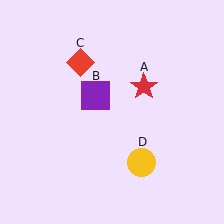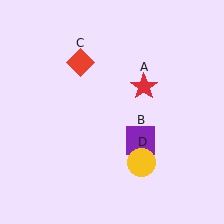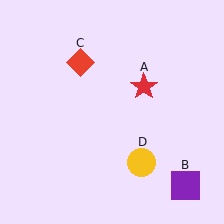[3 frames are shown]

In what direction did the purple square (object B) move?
The purple square (object B) moved down and to the right.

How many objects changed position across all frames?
1 object changed position: purple square (object B).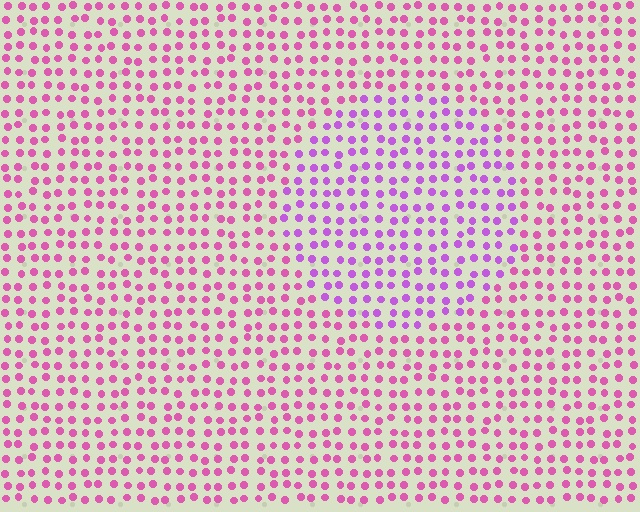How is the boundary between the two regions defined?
The boundary is defined purely by a slight shift in hue (about 33 degrees). Spacing, size, and orientation are identical on both sides.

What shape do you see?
I see a circle.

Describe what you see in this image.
The image is filled with small pink elements in a uniform arrangement. A circle-shaped region is visible where the elements are tinted to a slightly different hue, forming a subtle color boundary.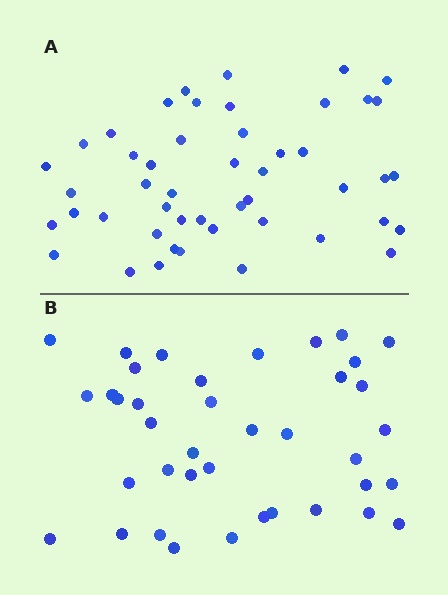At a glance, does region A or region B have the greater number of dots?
Region A (the top region) has more dots.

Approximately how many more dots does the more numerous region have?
Region A has roughly 8 or so more dots than region B.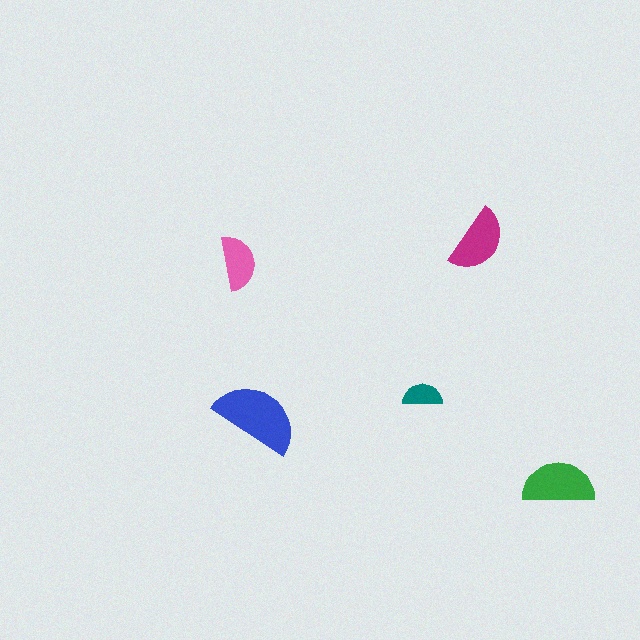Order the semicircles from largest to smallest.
the blue one, the green one, the magenta one, the pink one, the teal one.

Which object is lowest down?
The green semicircle is bottommost.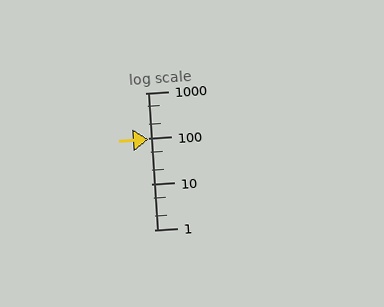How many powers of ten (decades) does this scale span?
The scale spans 3 decades, from 1 to 1000.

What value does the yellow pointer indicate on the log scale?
The pointer indicates approximately 98.